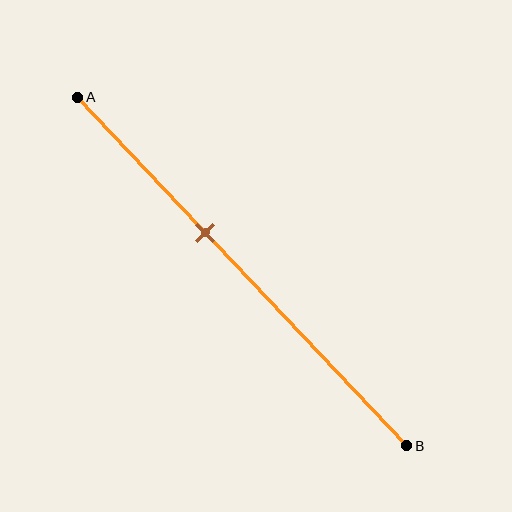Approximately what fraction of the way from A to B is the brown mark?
The brown mark is approximately 40% of the way from A to B.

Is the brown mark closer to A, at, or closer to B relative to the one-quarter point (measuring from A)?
The brown mark is closer to point B than the one-quarter point of segment AB.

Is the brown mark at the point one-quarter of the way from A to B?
No, the mark is at about 40% from A, not at the 25% one-quarter point.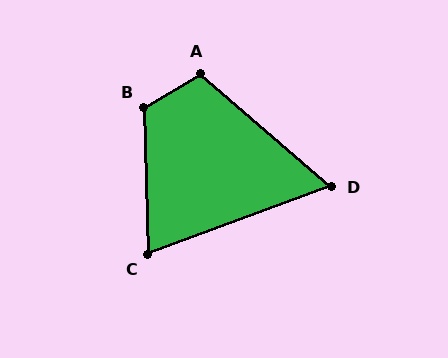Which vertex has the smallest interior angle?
D, at approximately 61 degrees.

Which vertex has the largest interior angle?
B, at approximately 119 degrees.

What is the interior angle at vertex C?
Approximately 71 degrees (acute).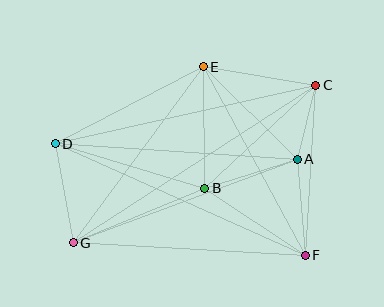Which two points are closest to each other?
Points A and C are closest to each other.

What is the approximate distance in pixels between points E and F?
The distance between E and F is approximately 214 pixels.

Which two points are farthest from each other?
Points C and G are farthest from each other.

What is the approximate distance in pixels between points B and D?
The distance between B and D is approximately 156 pixels.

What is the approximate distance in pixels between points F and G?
The distance between F and G is approximately 232 pixels.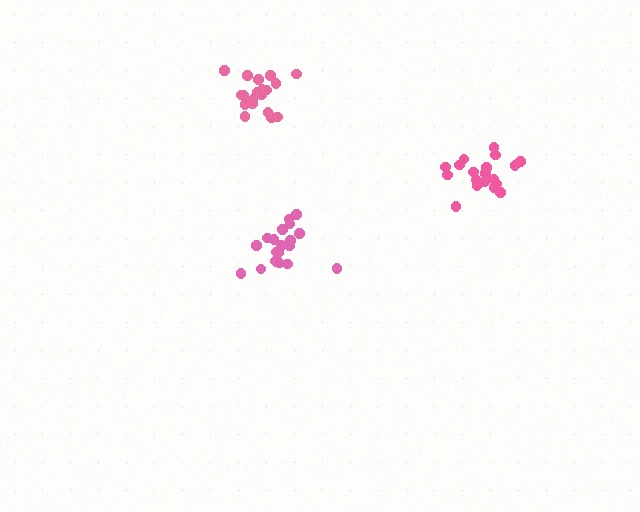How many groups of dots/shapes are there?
There are 3 groups.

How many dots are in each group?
Group 1: 20 dots, Group 2: 20 dots, Group 3: 20 dots (60 total).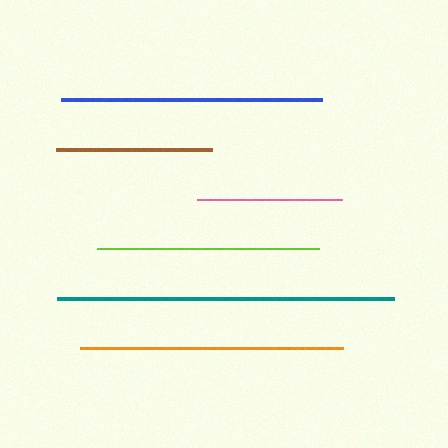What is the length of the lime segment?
The lime segment is approximately 222 pixels long.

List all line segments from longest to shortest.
From longest to shortest: teal, orange, blue, lime, brown, pink.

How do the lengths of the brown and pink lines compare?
The brown and pink lines are approximately the same length.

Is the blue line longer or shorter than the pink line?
The blue line is longer than the pink line.